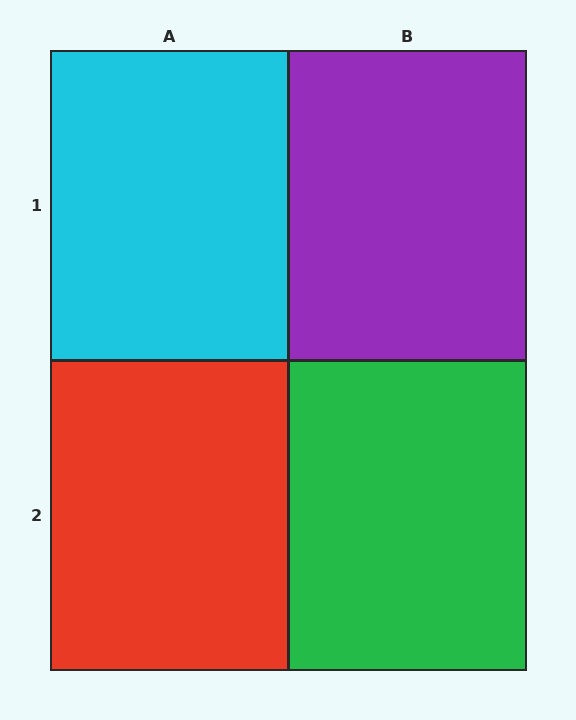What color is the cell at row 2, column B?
Green.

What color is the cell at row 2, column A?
Red.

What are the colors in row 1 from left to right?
Cyan, purple.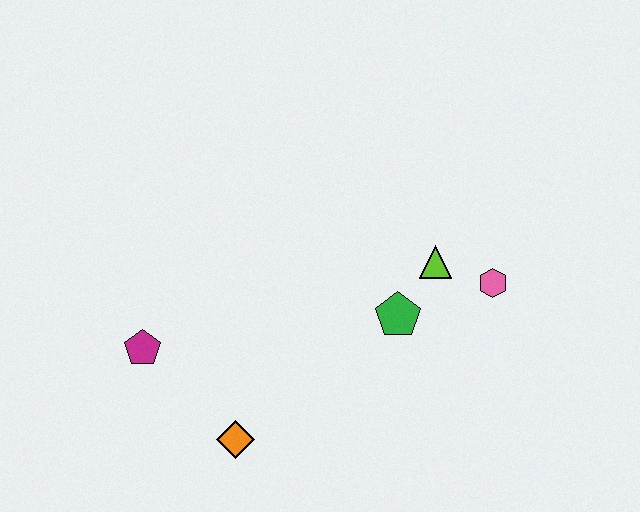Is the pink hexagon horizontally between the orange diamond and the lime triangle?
No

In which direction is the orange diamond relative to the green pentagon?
The orange diamond is to the left of the green pentagon.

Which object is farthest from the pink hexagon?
The magenta pentagon is farthest from the pink hexagon.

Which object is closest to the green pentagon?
The lime triangle is closest to the green pentagon.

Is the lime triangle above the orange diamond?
Yes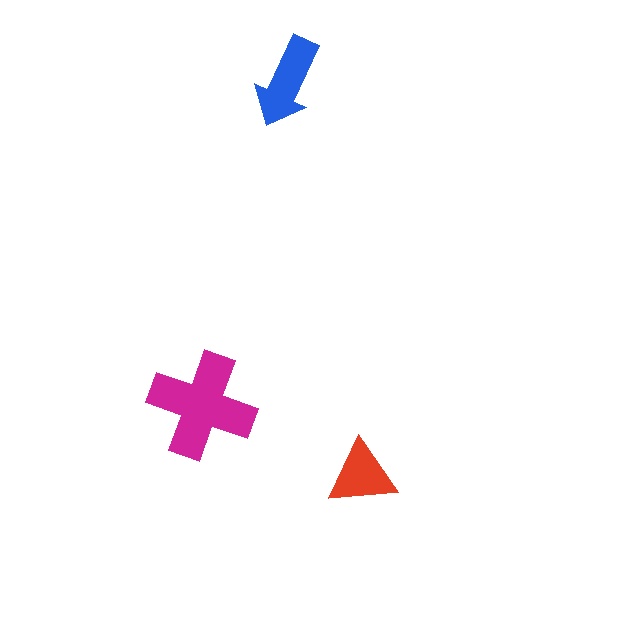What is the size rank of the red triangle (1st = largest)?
3rd.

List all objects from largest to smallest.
The magenta cross, the blue arrow, the red triangle.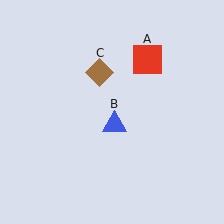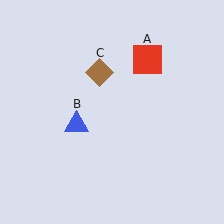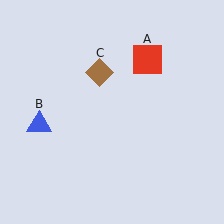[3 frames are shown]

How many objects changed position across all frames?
1 object changed position: blue triangle (object B).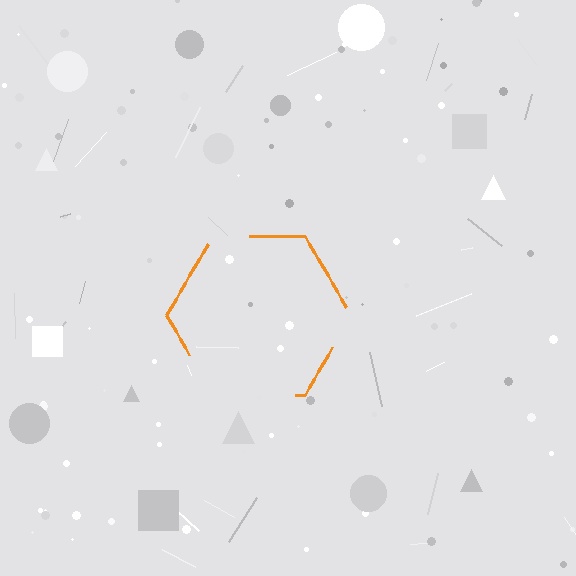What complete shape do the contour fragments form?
The contour fragments form a hexagon.